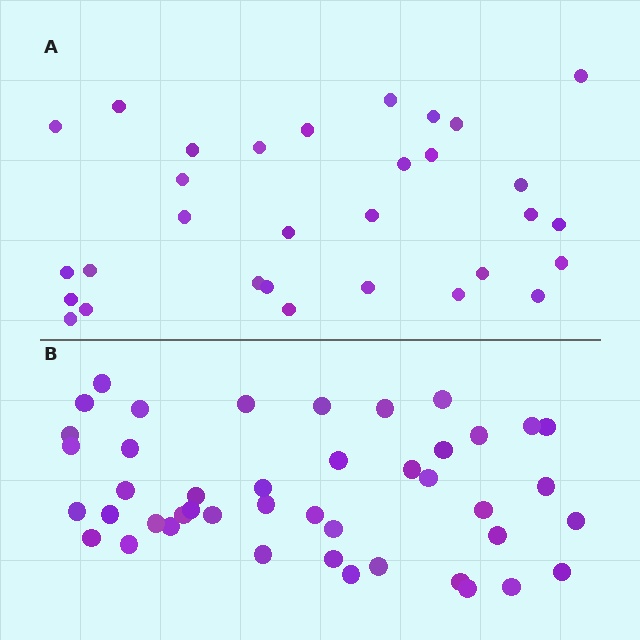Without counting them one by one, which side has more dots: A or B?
Region B (the bottom region) has more dots.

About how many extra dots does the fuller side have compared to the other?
Region B has approximately 15 more dots than region A.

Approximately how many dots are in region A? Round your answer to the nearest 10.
About 30 dots. (The exact count is 31, which rounds to 30.)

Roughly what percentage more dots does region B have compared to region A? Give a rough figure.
About 40% more.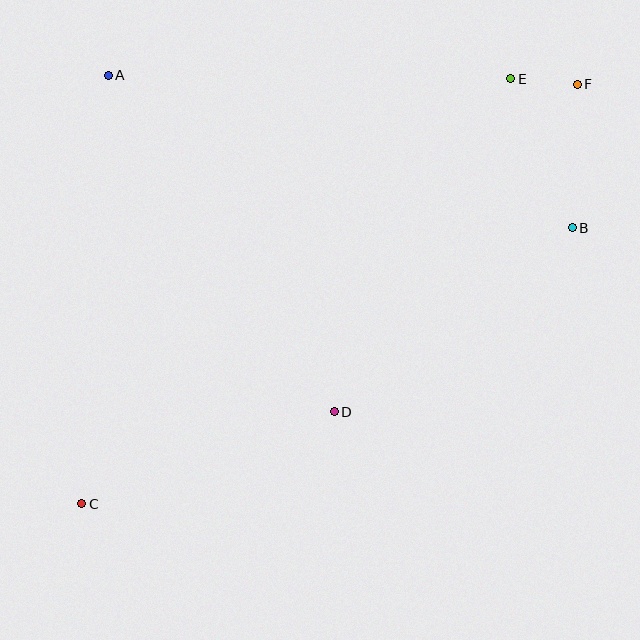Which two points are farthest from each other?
Points C and F are farthest from each other.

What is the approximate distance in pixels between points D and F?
The distance between D and F is approximately 408 pixels.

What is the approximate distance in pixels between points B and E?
The distance between B and E is approximately 162 pixels.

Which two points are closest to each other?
Points E and F are closest to each other.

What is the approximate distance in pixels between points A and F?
The distance between A and F is approximately 469 pixels.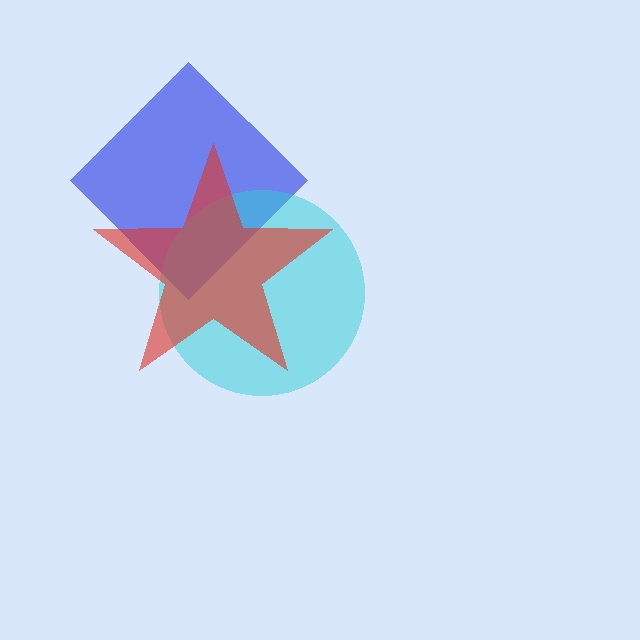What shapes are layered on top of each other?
The layered shapes are: a blue diamond, a cyan circle, a red star.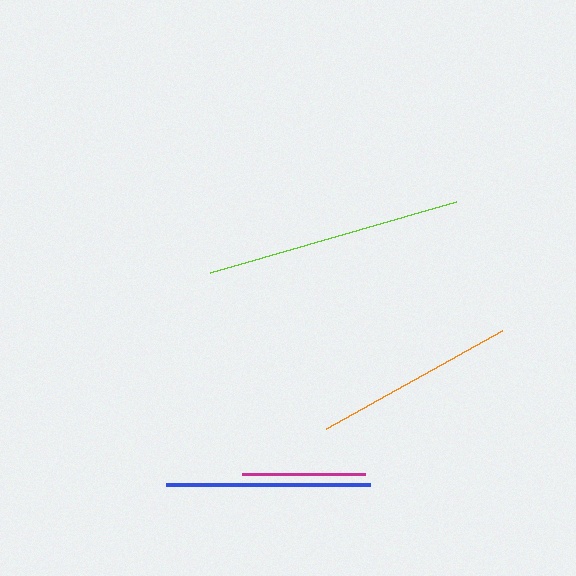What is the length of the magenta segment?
The magenta segment is approximately 123 pixels long.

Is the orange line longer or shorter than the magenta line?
The orange line is longer than the magenta line.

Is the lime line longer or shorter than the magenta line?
The lime line is longer than the magenta line.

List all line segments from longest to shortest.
From longest to shortest: lime, blue, orange, magenta.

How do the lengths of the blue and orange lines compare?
The blue and orange lines are approximately the same length.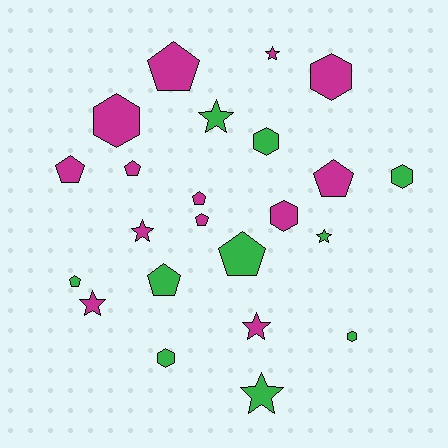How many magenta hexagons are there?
There are 3 magenta hexagons.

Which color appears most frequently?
Magenta, with 13 objects.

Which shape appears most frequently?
Pentagon, with 9 objects.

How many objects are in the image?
There are 23 objects.